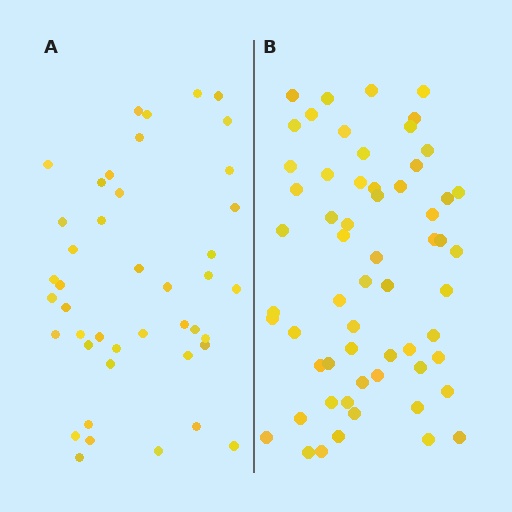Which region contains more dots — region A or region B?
Region B (the right region) has more dots.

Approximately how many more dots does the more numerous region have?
Region B has approximately 15 more dots than region A.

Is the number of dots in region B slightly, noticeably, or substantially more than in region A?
Region B has noticeably more, but not dramatically so. The ratio is roughly 1.4 to 1.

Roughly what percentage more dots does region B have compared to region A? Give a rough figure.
About 40% more.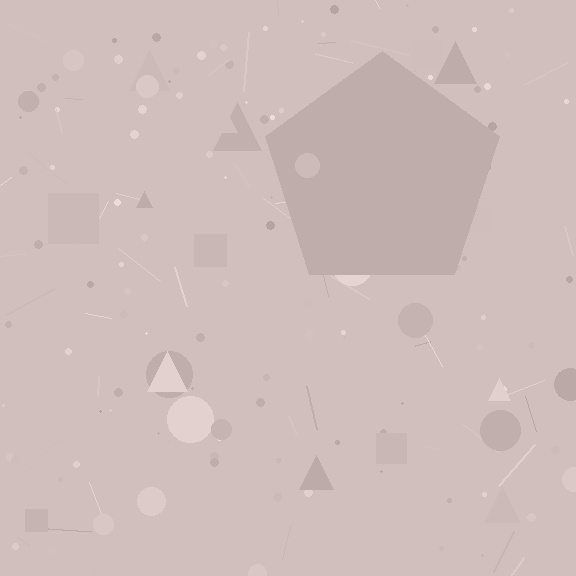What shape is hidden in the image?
A pentagon is hidden in the image.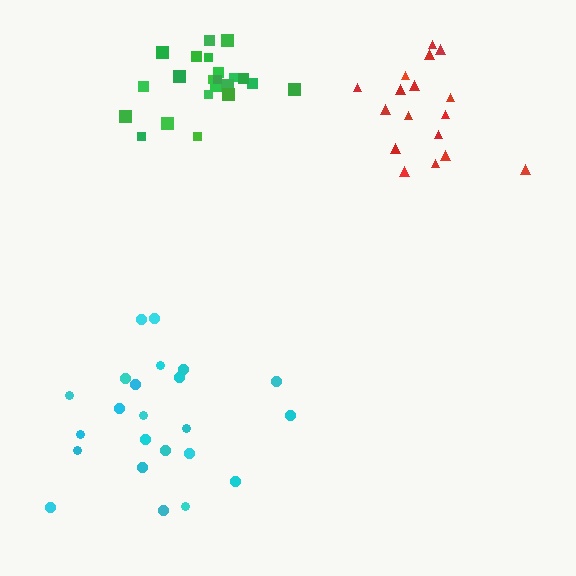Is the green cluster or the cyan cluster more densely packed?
Green.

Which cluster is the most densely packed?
Green.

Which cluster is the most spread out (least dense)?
Cyan.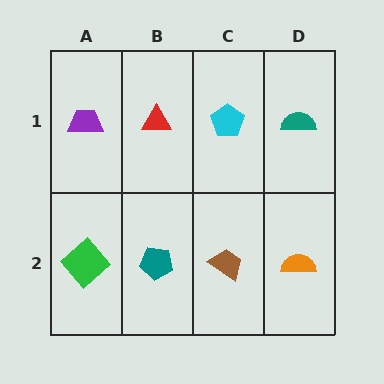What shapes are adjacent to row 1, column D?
An orange semicircle (row 2, column D), a cyan pentagon (row 1, column C).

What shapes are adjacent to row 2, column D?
A teal semicircle (row 1, column D), a brown trapezoid (row 2, column C).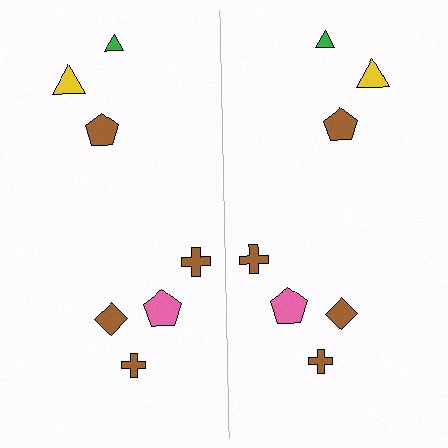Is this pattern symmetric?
Yes, this pattern has bilateral (reflection) symmetry.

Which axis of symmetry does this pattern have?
The pattern has a vertical axis of symmetry running through the center of the image.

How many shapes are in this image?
There are 14 shapes in this image.